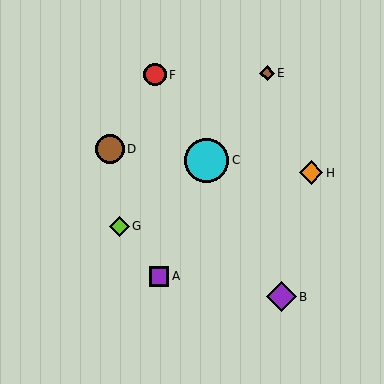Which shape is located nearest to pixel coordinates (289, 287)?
The purple diamond (labeled B) at (281, 297) is nearest to that location.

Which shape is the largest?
The cyan circle (labeled C) is the largest.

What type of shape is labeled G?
Shape G is a lime diamond.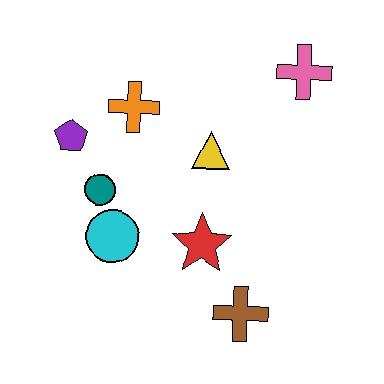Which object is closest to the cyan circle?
The teal circle is closest to the cyan circle.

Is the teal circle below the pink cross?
Yes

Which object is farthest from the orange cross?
The brown cross is farthest from the orange cross.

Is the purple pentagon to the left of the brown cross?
Yes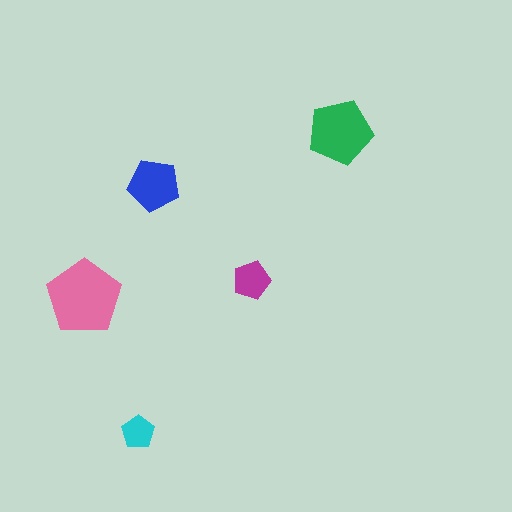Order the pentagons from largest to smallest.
the pink one, the green one, the blue one, the magenta one, the cyan one.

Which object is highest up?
The green pentagon is topmost.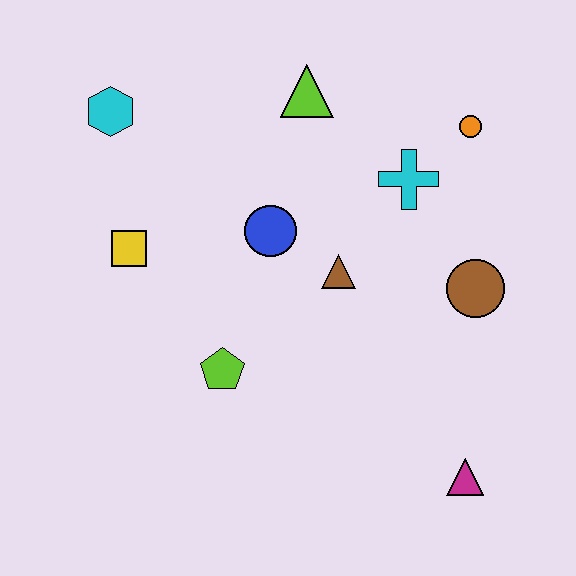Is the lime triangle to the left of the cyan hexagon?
No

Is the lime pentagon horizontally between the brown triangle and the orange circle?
No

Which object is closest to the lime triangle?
The cyan cross is closest to the lime triangle.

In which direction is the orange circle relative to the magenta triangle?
The orange circle is above the magenta triangle.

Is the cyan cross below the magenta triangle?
No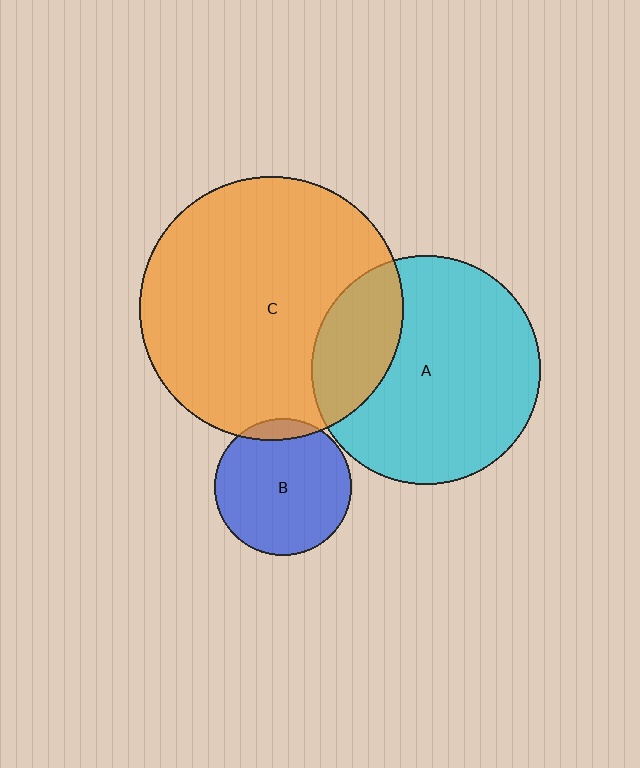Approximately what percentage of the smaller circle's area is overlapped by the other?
Approximately 25%.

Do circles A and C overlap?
Yes.